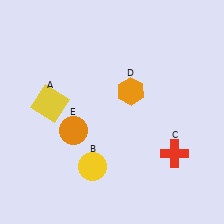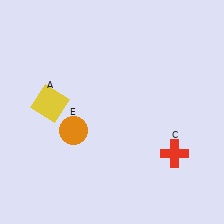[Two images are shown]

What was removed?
The yellow circle (B), the orange hexagon (D) were removed in Image 2.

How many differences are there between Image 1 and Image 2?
There are 2 differences between the two images.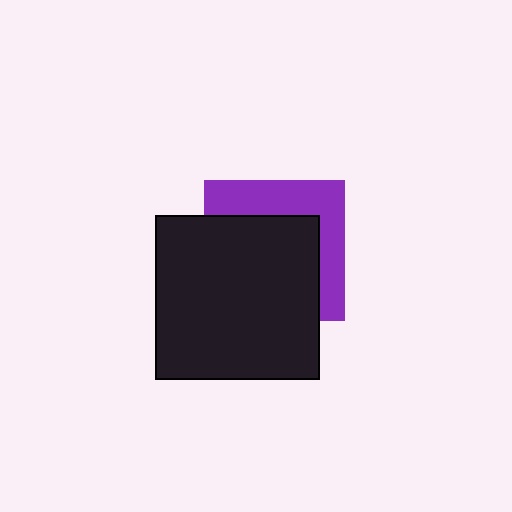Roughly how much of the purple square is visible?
A small part of it is visible (roughly 39%).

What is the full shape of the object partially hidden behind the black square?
The partially hidden object is a purple square.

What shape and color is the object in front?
The object in front is a black square.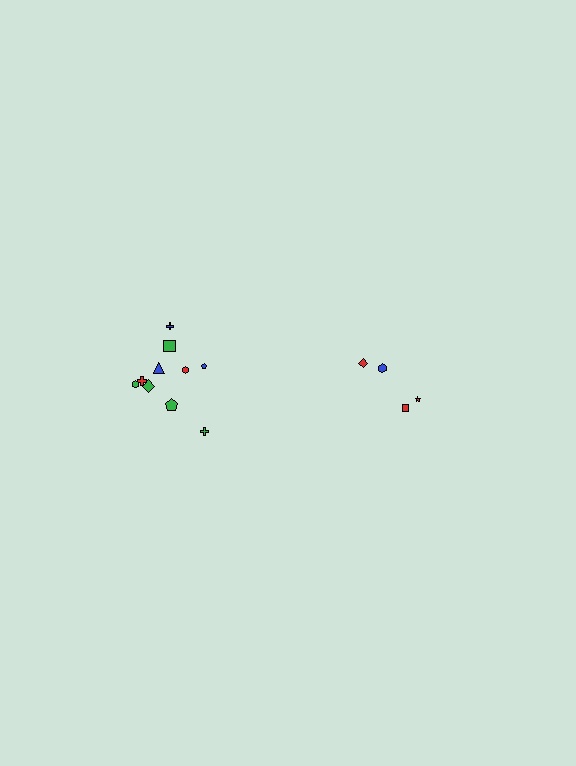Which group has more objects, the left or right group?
The left group.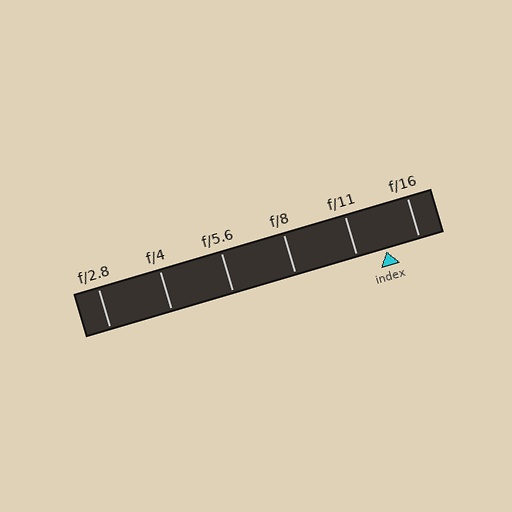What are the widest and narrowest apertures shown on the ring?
The widest aperture shown is f/2.8 and the narrowest is f/16.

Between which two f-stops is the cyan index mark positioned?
The index mark is between f/11 and f/16.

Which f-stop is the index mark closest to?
The index mark is closest to f/11.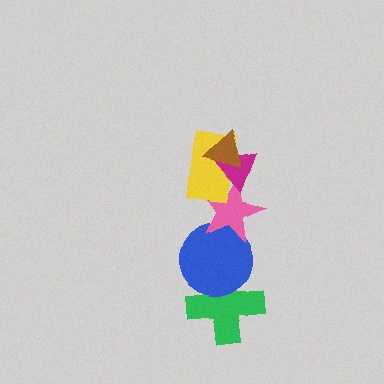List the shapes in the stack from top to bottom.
From top to bottom: the brown triangle, the magenta triangle, the yellow rectangle, the pink star, the blue circle, the green cross.